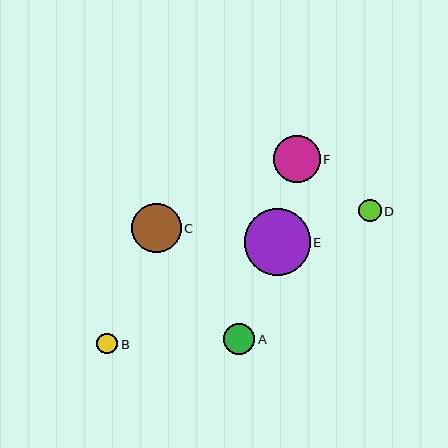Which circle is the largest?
Circle E is the largest with a size of approximately 66 pixels.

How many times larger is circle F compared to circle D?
Circle F is approximately 2.1 times the size of circle D.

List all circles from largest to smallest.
From largest to smallest: E, C, F, A, D, B.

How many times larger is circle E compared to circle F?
Circle E is approximately 1.4 times the size of circle F.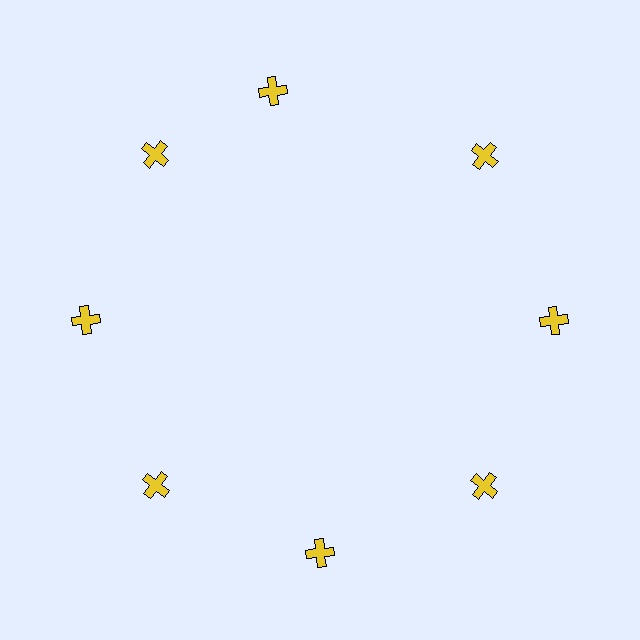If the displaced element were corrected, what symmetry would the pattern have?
It would have 8-fold rotational symmetry — the pattern would map onto itself every 45 degrees.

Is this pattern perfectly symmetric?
No. The 8 yellow crosses are arranged in a ring, but one element near the 12 o'clock position is rotated out of alignment along the ring, breaking the 8-fold rotational symmetry.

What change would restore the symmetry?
The symmetry would be restored by rotating it back into even spacing with its neighbors so that all 8 crosses sit at equal angles and equal distance from the center.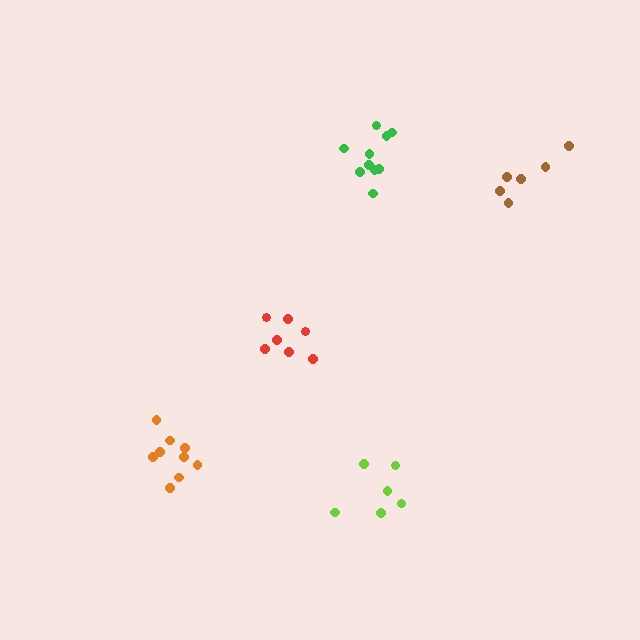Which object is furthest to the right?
The brown cluster is rightmost.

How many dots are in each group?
Group 1: 9 dots, Group 2: 7 dots, Group 3: 6 dots, Group 4: 6 dots, Group 5: 10 dots (38 total).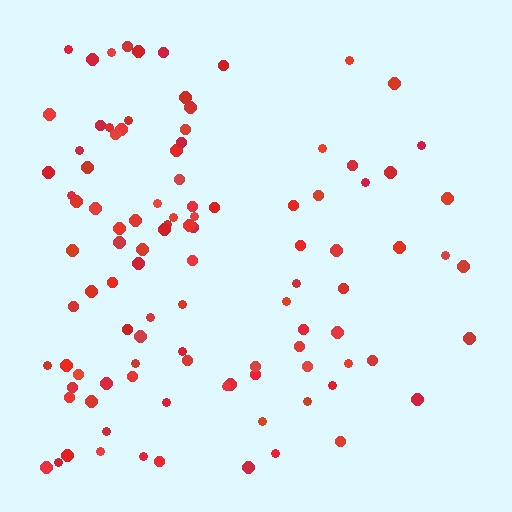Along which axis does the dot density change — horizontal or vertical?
Horizontal.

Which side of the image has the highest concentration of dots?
The left.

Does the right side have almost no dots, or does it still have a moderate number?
Still a moderate number, just noticeably fewer than the left.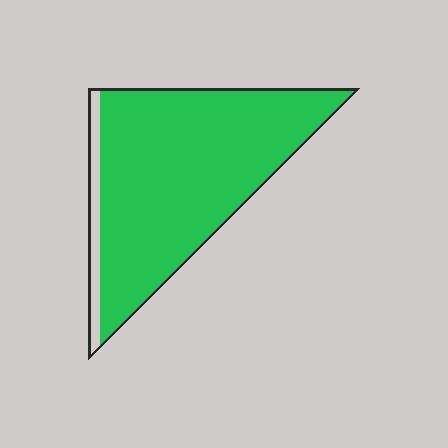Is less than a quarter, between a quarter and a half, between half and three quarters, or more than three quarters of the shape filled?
More than three quarters.